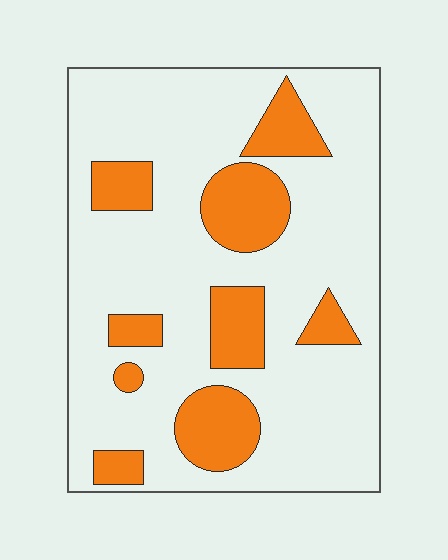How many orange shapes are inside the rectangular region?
9.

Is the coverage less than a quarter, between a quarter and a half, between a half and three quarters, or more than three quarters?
Less than a quarter.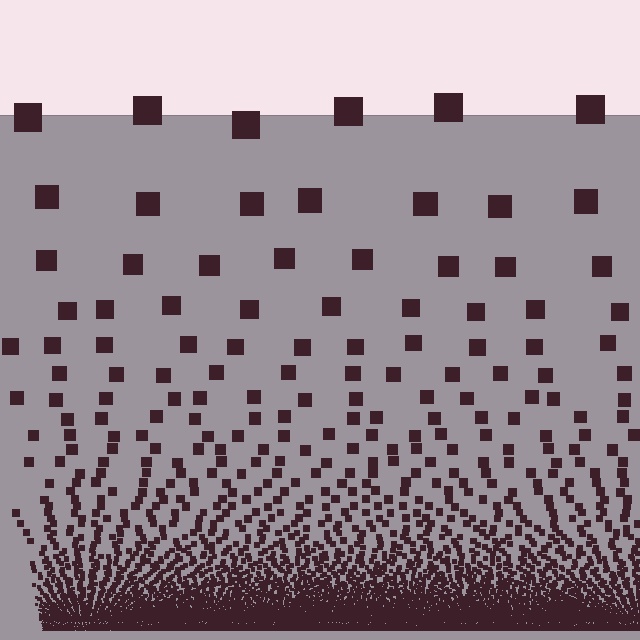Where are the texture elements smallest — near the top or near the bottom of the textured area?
Near the bottom.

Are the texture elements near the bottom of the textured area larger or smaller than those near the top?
Smaller. The gradient is inverted — elements near the bottom are smaller and denser.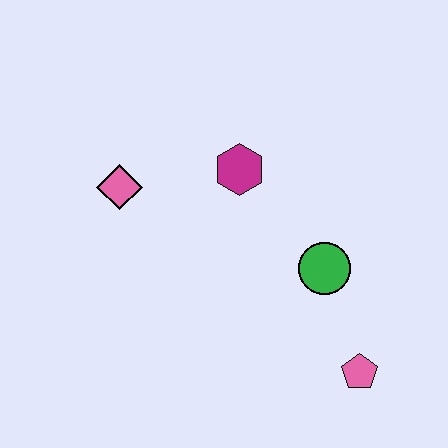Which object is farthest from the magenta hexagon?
The pink pentagon is farthest from the magenta hexagon.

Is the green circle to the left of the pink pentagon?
Yes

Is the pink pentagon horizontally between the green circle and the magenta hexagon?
No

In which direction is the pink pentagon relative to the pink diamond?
The pink pentagon is to the right of the pink diamond.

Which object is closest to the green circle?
The pink pentagon is closest to the green circle.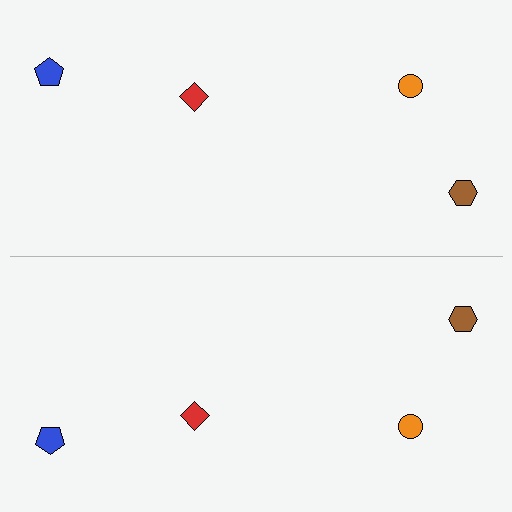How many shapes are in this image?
There are 8 shapes in this image.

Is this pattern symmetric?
Yes, this pattern has bilateral (reflection) symmetry.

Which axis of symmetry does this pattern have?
The pattern has a horizontal axis of symmetry running through the center of the image.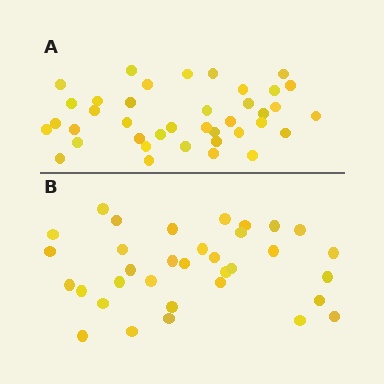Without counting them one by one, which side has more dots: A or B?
Region A (the top region) has more dots.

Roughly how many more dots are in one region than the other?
Region A has about 5 more dots than region B.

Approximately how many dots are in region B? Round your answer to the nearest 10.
About 30 dots. (The exact count is 34, which rounds to 30.)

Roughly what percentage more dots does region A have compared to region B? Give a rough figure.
About 15% more.